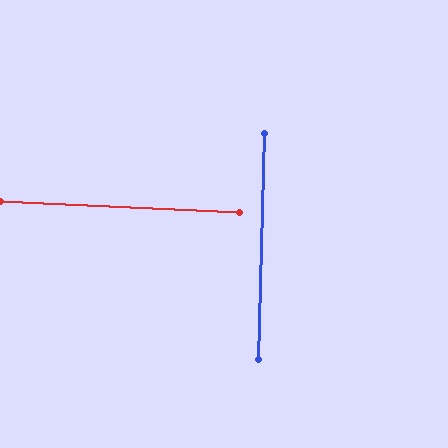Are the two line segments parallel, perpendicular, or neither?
Perpendicular — they meet at approximately 89°.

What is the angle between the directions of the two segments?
Approximately 89 degrees.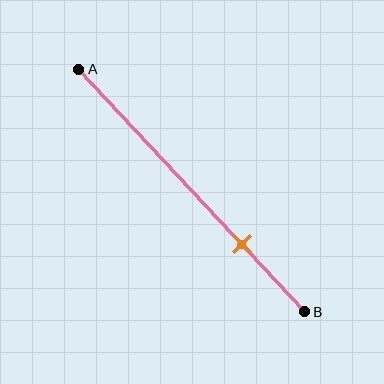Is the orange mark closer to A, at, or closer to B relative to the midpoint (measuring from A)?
The orange mark is closer to point B than the midpoint of segment AB.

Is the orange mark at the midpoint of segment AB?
No, the mark is at about 70% from A, not at the 50% midpoint.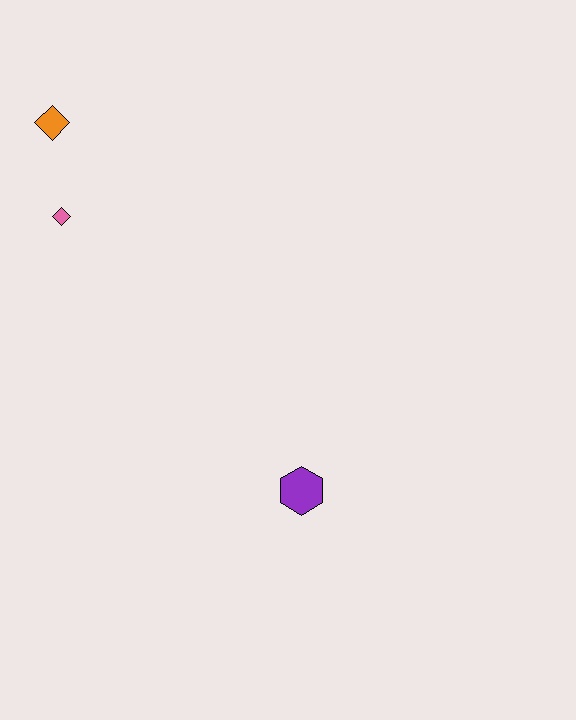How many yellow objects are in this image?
There are no yellow objects.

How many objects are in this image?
There are 3 objects.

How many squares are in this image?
There are no squares.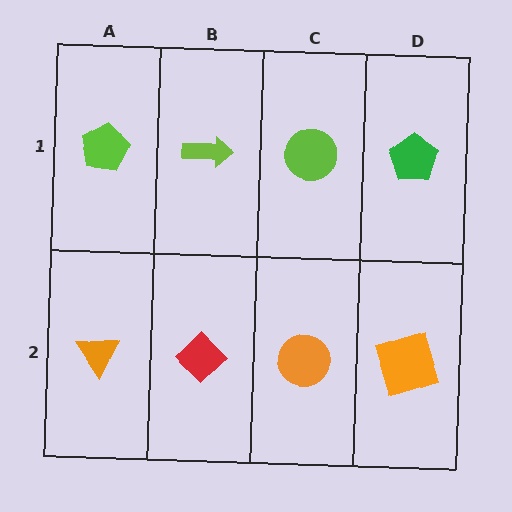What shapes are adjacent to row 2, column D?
A green pentagon (row 1, column D), an orange circle (row 2, column C).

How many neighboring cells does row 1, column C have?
3.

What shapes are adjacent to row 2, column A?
A lime pentagon (row 1, column A), a red diamond (row 2, column B).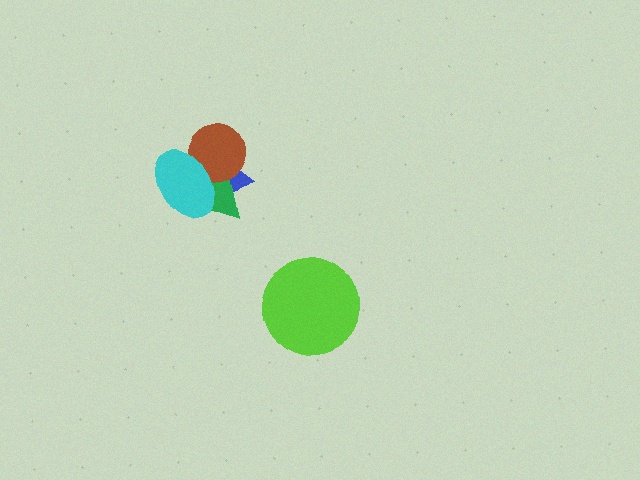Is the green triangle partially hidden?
Yes, it is partially covered by another shape.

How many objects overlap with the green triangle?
3 objects overlap with the green triangle.